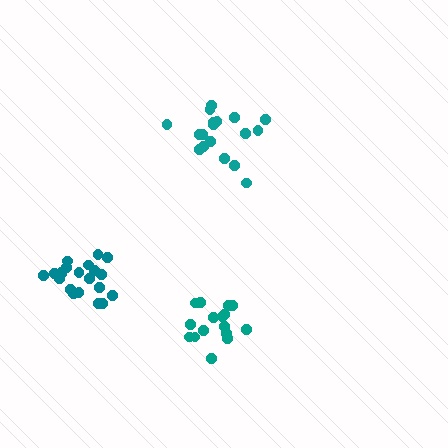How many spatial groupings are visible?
There are 3 spatial groupings.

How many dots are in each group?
Group 1: 16 dots, Group 2: 18 dots, Group 3: 21 dots (55 total).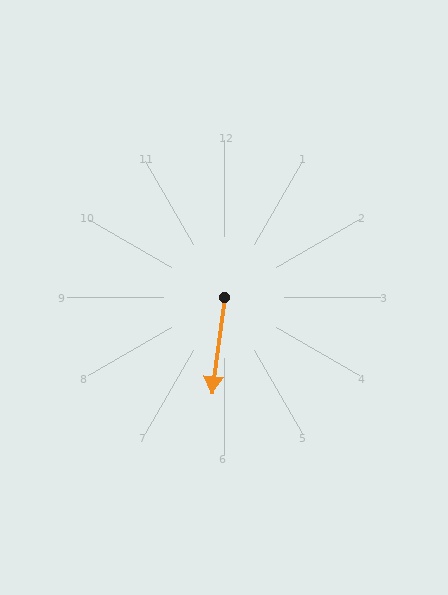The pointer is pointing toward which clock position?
Roughly 6 o'clock.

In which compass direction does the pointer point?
South.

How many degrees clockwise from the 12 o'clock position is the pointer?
Approximately 188 degrees.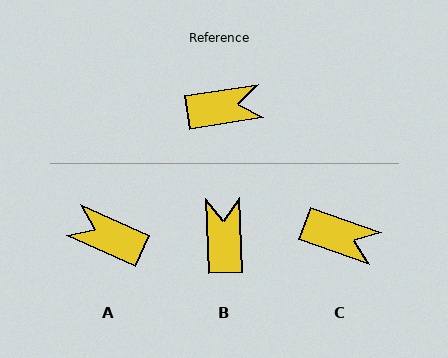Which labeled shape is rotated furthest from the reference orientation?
A, about 147 degrees away.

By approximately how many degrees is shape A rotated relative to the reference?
Approximately 147 degrees counter-clockwise.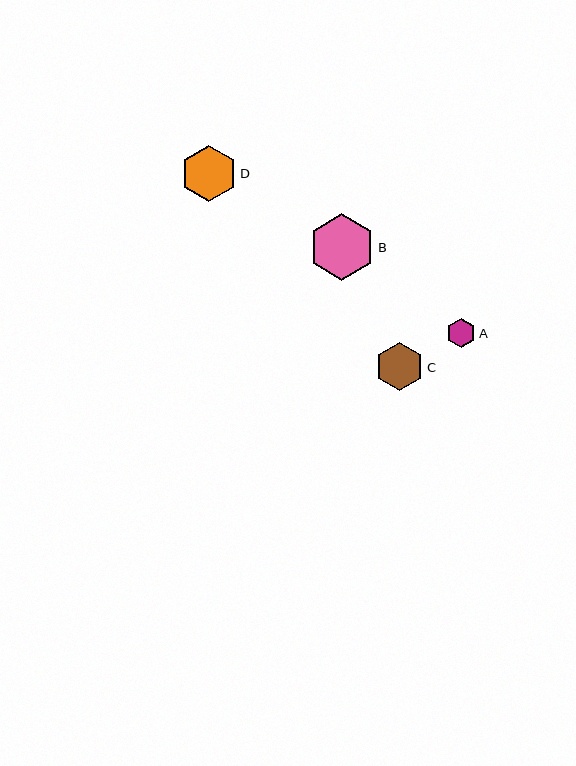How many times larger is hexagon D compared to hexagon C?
Hexagon D is approximately 1.2 times the size of hexagon C.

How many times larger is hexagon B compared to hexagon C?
Hexagon B is approximately 1.4 times the size of hexagon C.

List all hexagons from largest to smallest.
From largest to smallest: B, D, C, A.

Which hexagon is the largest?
Hexagon B is the largest with a size of approximately 67 pixels.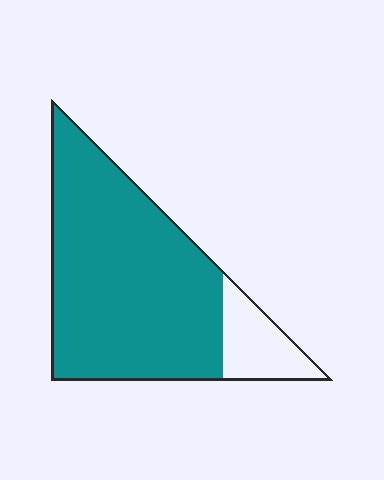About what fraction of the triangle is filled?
About five sixths (5/6).